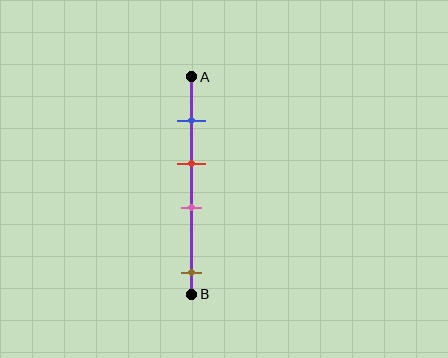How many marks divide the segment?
There are 4 marks dividing the segment.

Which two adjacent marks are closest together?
The red and pink marks are the closest adjacent pair.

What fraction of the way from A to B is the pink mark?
The pink mark is approximately 60% (0.6) of the way from A to B.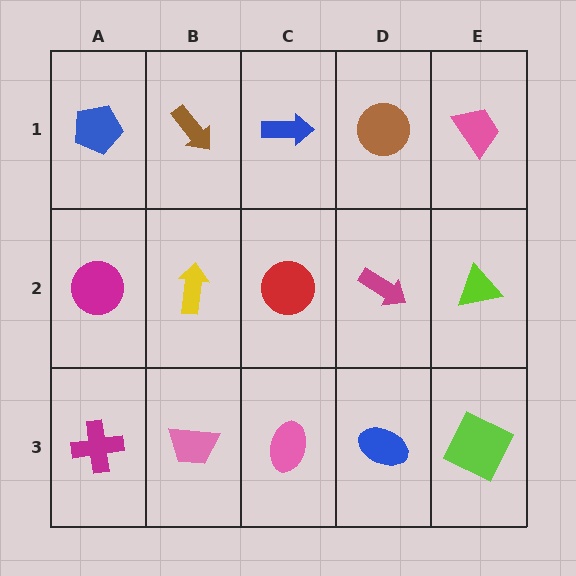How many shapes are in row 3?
5 shapes.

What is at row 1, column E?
A pink trapezoid.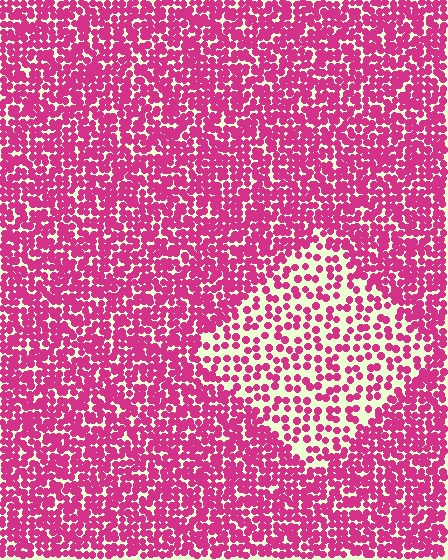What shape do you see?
I see a diamond.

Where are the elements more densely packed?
The elements are more densely packed outside the diamond boundary.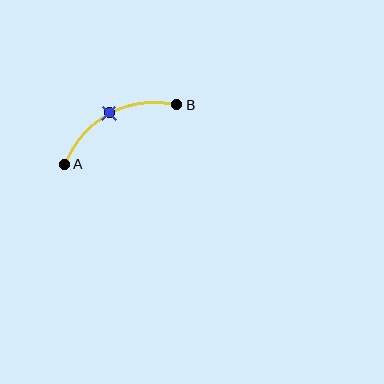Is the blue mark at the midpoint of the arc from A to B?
Yes. The blue mark lies on the arc at equal arc-length from both A and B — it is the arc midpoint.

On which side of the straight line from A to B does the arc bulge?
The arc bulges above the straight line connecting A and B.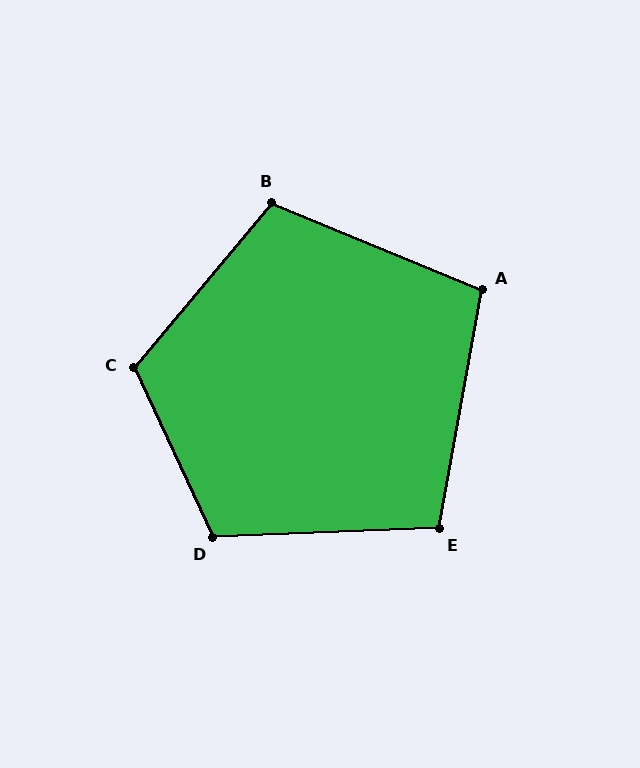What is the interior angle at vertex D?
Approximately 113 degrees (obtuse).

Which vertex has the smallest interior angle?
A, at approximately 102 degrees.